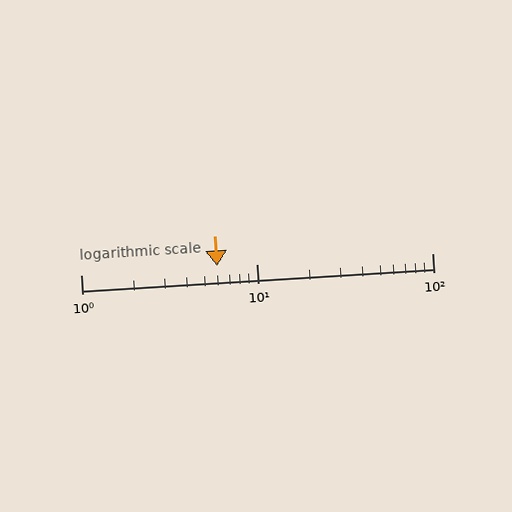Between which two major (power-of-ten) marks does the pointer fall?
The pointer is between 1 and 10.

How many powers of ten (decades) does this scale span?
The scale spans 2 decades, from 1 to 100.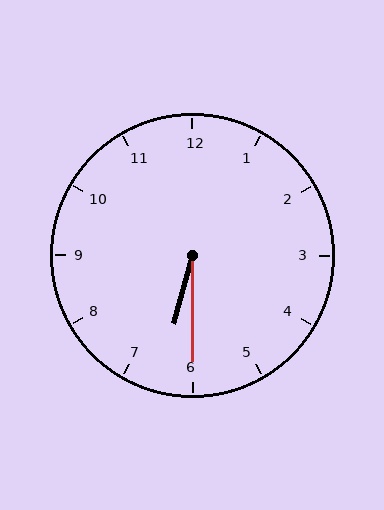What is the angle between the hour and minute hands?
Approximately 15 degrees.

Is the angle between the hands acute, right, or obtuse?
It is acute.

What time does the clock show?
6:30.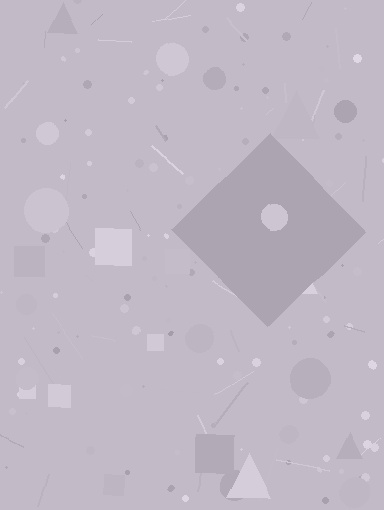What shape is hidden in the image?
A diamond is hidden in the image.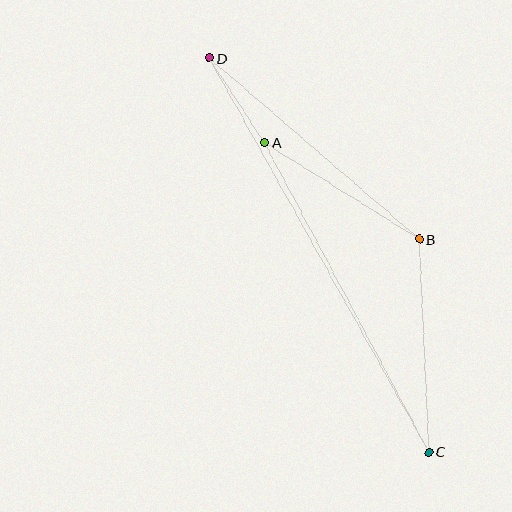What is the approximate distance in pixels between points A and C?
The distance between A and C is approximately 351 pixels.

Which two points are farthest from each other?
Points C and D are farthest from each other.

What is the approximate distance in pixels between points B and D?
The distance between B and D is approximately 277 pixels.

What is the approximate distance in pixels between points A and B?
The distance between A and B is approximately 182 pixels.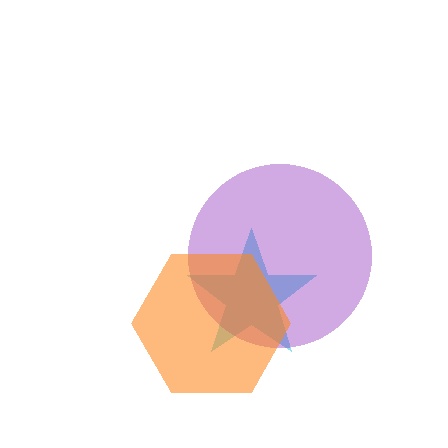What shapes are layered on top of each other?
The layered shapes are: a cyan star, a purple circle, an orange hexagon.